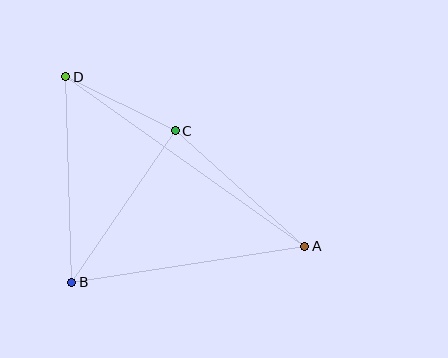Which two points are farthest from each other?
Points A and D are farthest from each other.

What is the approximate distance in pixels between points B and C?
The distance between B and C is approximately 183 pixels.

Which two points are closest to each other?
Points C and D are closest to each other.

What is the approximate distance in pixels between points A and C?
The distance between A and C is approximately 174 pixels.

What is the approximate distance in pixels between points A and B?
The distance between A and B is approximately 235 pixels.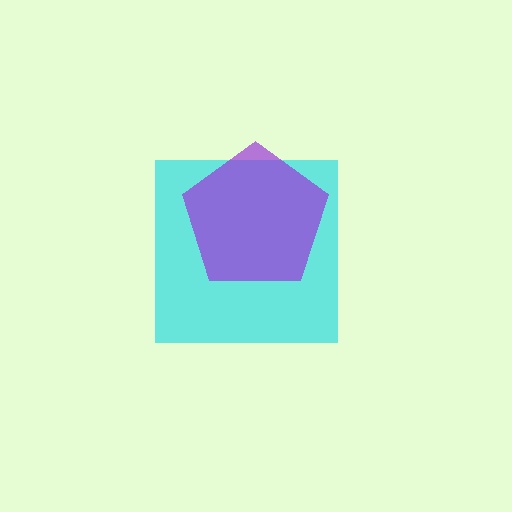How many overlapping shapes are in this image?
There are 2 overlapping shapes in the image.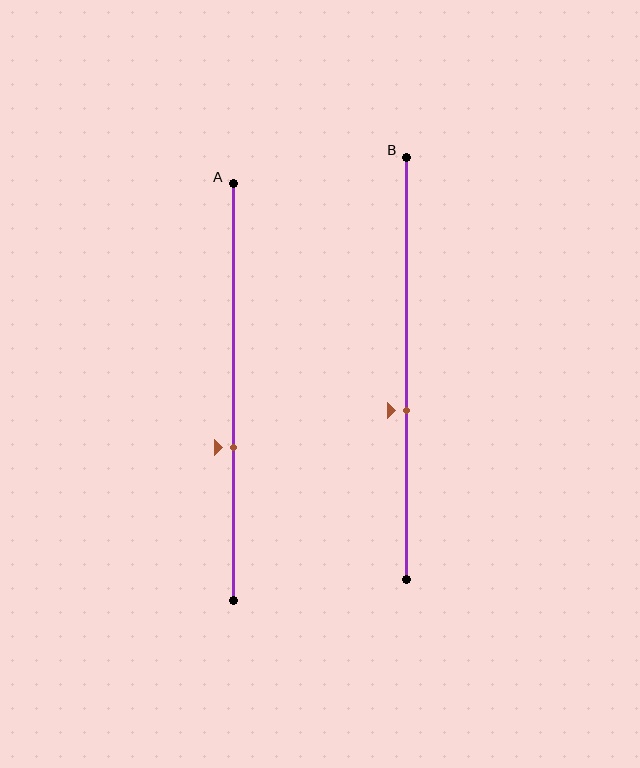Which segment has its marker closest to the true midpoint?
Segment B has its marker closest to the true midpoint.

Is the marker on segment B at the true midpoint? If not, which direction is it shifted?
No, the marker on segment B is shifted downward by about 10% of the segment length.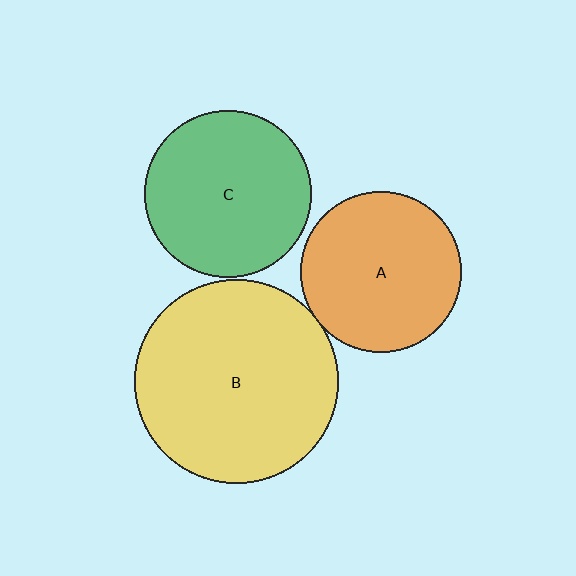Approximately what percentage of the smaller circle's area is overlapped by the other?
Approximately 5%.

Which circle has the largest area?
Circle B (yellow).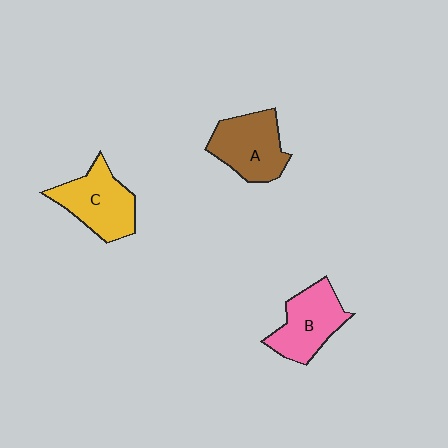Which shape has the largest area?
Shape C (yellow).